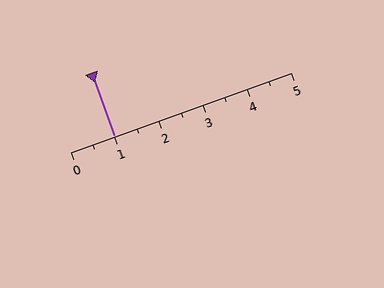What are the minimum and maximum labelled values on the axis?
The axis runs from 0 to 5.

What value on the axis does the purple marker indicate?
The marker indicates approximately 1.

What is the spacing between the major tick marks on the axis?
The major ticks are spaced 1 apart.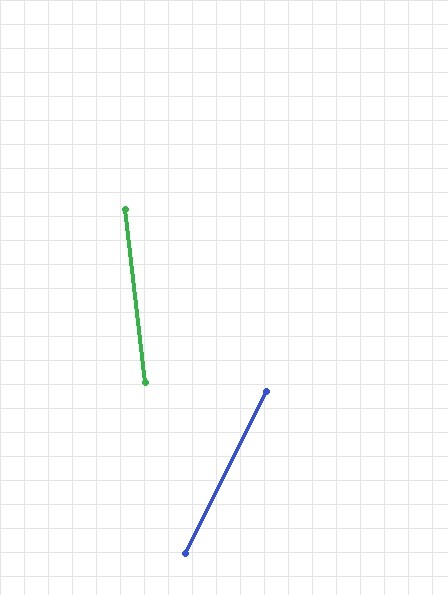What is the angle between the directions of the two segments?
Approximately 34 degrees.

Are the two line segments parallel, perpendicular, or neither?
Neither parallel nor perpendicular — they differ by about 34°.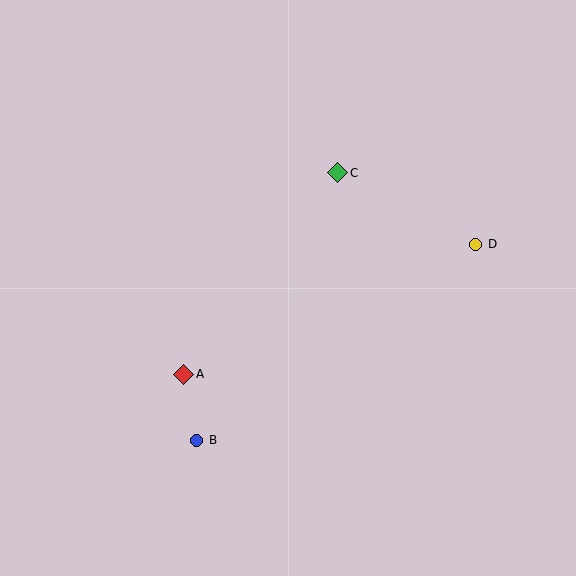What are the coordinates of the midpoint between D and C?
The midpoint between D and C is at (407, 208).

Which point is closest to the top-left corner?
Point C is closest to the top-left corner.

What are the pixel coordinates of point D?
Point D is at (476, 244).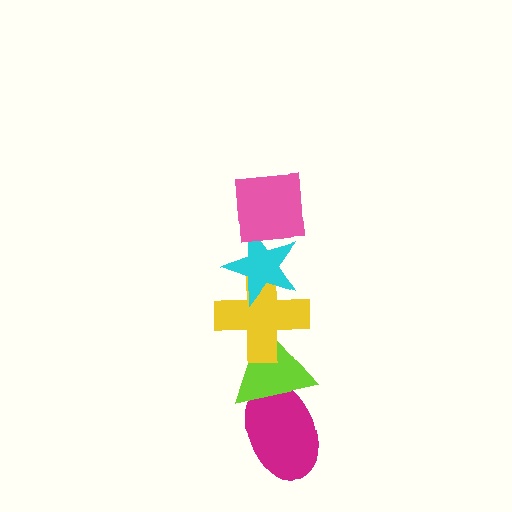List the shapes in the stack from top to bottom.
From top to bottom: the pink square, the cyan star, the yellow cross, the lime triangle, the magenta ellipse.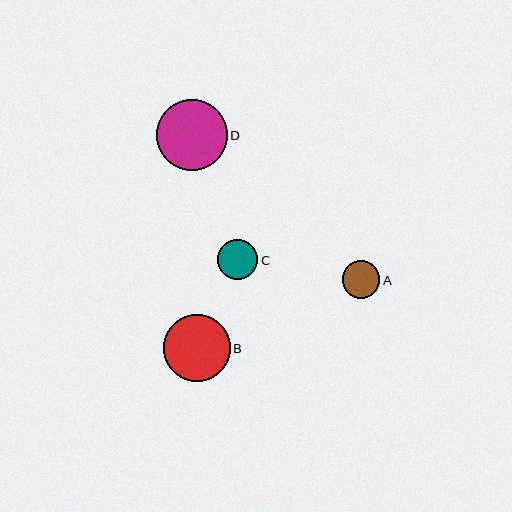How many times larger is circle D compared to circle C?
Circle D is approximately 1.8 times the size of circle C.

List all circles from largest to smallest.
From largest to smallest: D, B, C, A.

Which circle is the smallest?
Circle A is the smallest with a size of approximately 38 pixels.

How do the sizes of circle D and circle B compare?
Circle D and circle B are approximately the same size.